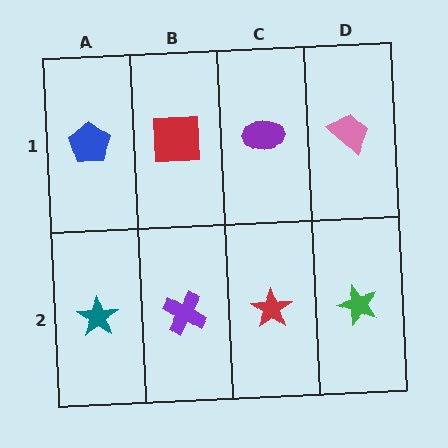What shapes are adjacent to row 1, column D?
A green star (row 2, column D), a purple ellipse (row 1, column C).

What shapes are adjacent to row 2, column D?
A pink trapezoid (row 1, column D), a red star (row 2, column C).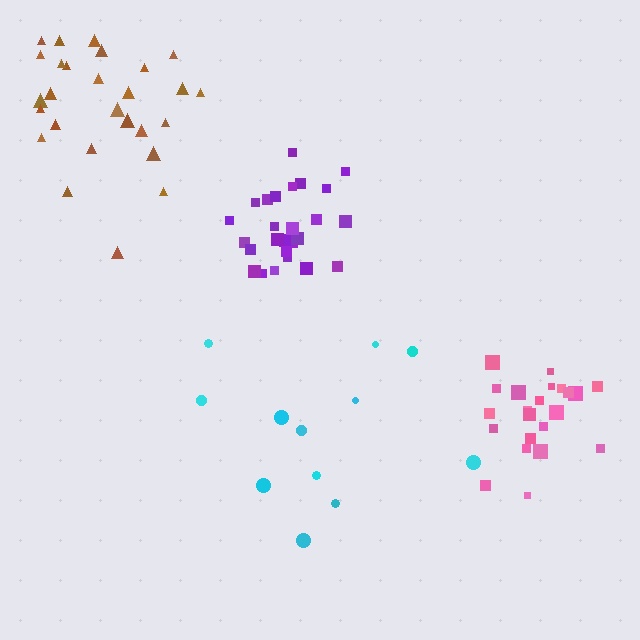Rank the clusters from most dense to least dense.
purple, pink, brown, cyan.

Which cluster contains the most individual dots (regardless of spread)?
Brown (27).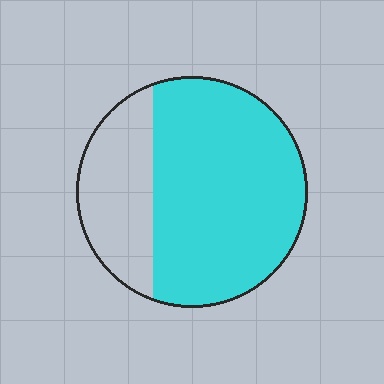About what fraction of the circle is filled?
About three quarters (3/4).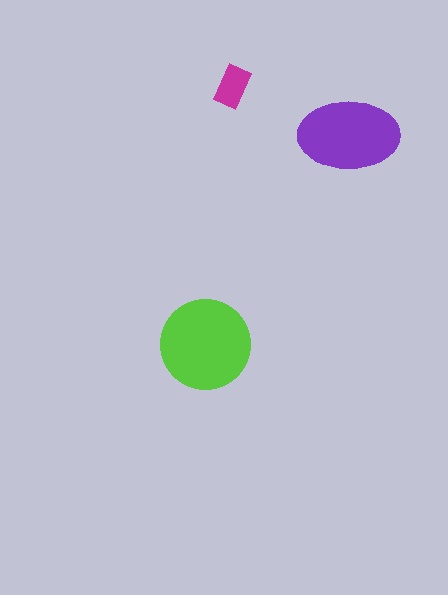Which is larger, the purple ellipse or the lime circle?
The lime circle.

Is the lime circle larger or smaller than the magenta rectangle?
Larger.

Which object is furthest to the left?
The lime circle is leftmost.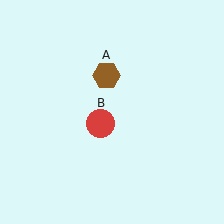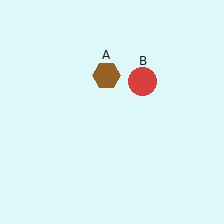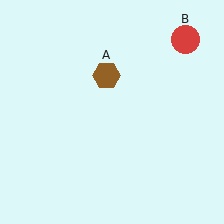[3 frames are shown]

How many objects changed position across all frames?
1 object changed position: red circle (object B).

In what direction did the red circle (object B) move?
The red circle (object B) moved up and to the right.